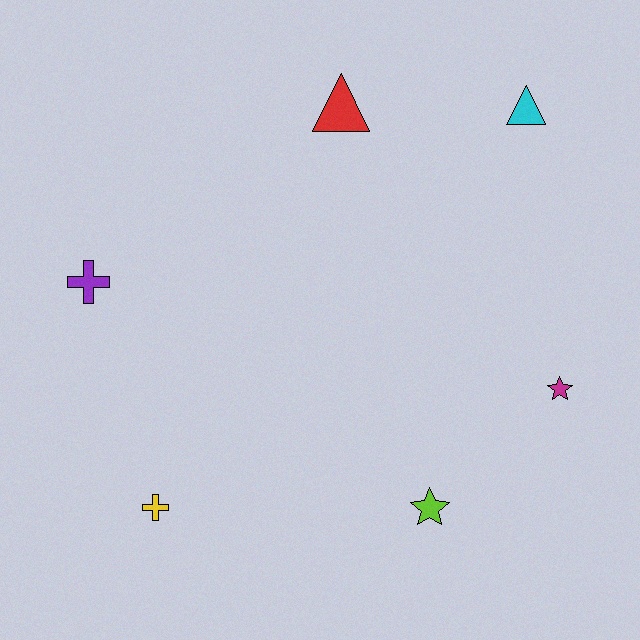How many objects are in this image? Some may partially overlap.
There are 6 objects.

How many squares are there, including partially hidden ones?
There are no squares.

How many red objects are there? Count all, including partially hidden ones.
There is 1 red object.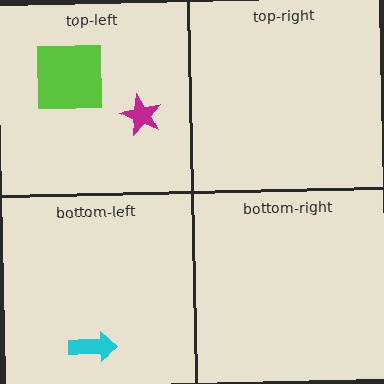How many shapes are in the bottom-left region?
1.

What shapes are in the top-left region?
The magenta star, the lime square.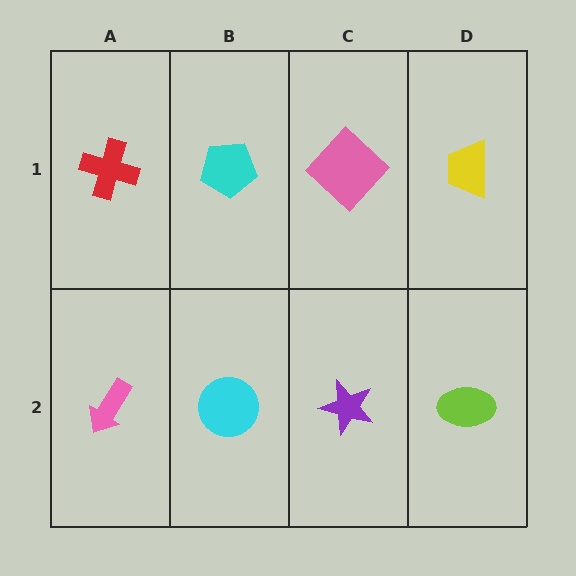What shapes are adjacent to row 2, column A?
A red cross (row 1, column A), a cyan circle (row 2, column B).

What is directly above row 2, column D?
A yellow trapezoid.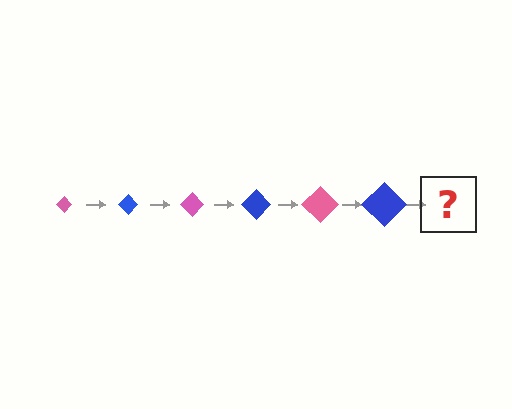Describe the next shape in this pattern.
It should be a pink diamond, larger than the previous one.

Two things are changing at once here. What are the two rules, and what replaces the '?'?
The two rules are that the diamond grows larger each step and the color cycles through pink and blue. The '?' should be a pink diamond, larger than the previous one.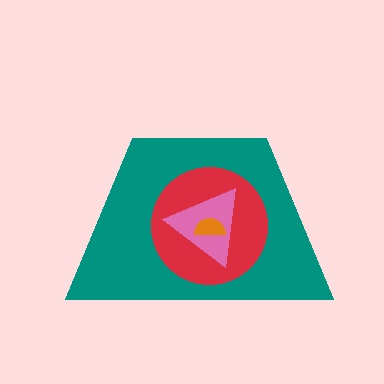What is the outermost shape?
The teal trapezoid.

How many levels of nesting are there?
4.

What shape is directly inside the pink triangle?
The orange semicircle.